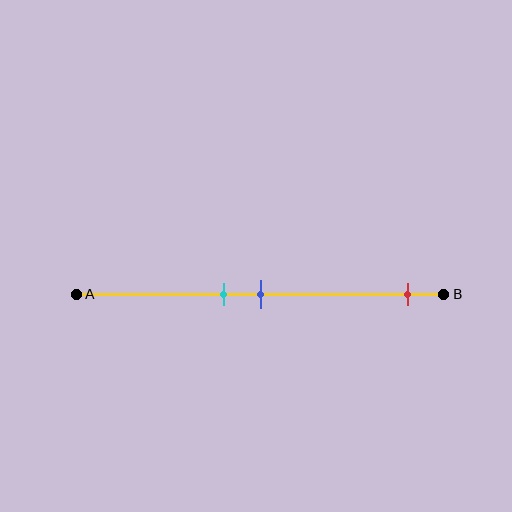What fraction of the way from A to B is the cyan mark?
The cyan mark is approximately 40% (0.4) of the way from A to B.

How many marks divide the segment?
There are 3 marks dividing the segment.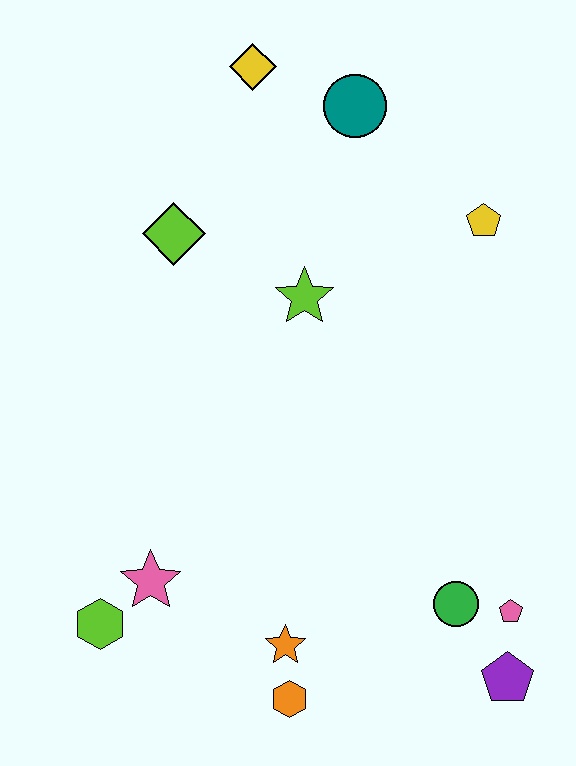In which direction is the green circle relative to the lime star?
The green circle is below the lime star.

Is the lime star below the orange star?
No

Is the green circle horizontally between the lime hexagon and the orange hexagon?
No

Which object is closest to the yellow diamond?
The teal circle is closest to the yellow diamond.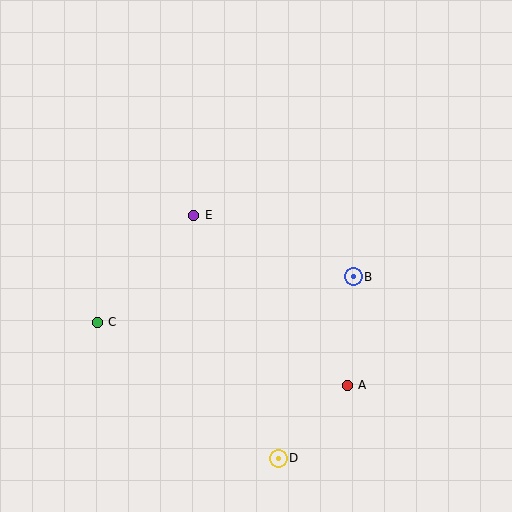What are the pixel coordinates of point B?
Point B is at (353, 277).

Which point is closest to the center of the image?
Point E at (194, 215) is closest to the center.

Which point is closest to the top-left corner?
Point E is closest to the top-left corner.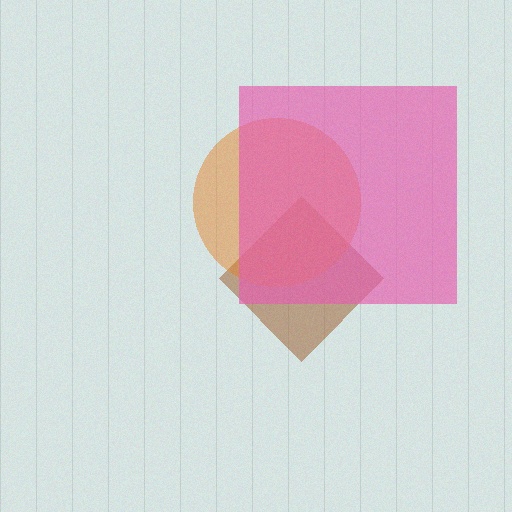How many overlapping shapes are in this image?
There are 3 overlapping shapes in the image.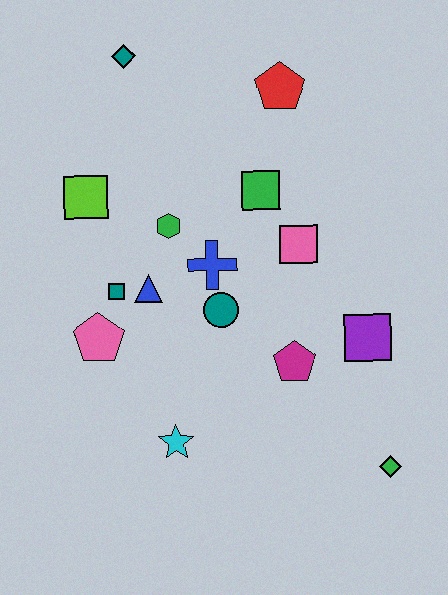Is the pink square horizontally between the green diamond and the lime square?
Yes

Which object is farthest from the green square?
The green diamond is farthest from the green square.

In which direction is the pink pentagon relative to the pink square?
The pink pentagon is to the left of the pink square.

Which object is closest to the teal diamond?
The lime square is closest to the teal diamond.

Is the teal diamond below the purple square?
No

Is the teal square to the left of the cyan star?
Yes